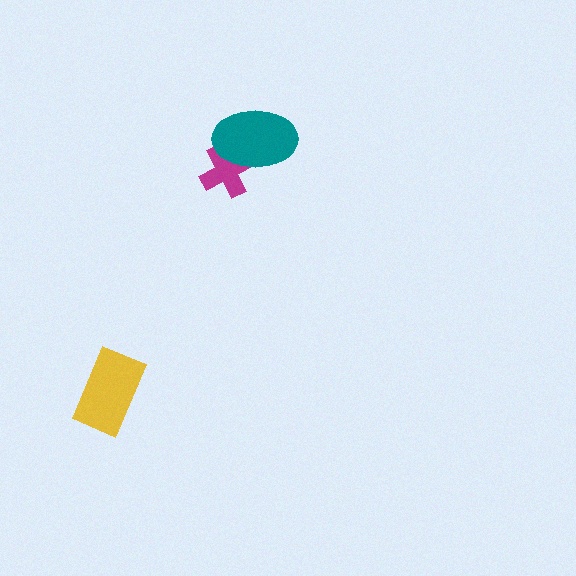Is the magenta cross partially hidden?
Yes, it is partially covered by another shape.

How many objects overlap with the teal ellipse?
1 object overlaps with the teal ellipse.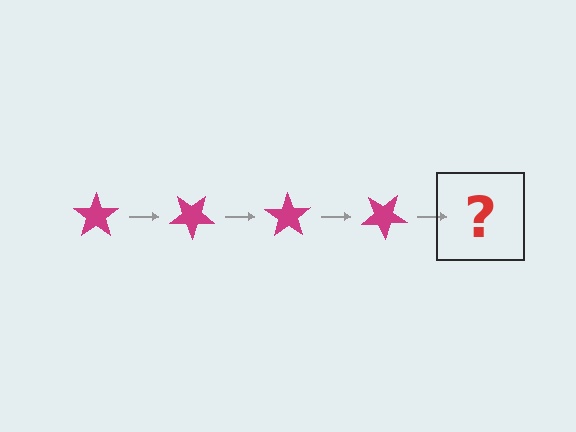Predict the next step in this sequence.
The next step is a magenta star rotated 140 degrees.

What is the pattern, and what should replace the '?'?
The pattern is that the star rotates 35 degrees each step. The '?' should be a magenta star rotated 140 degrees.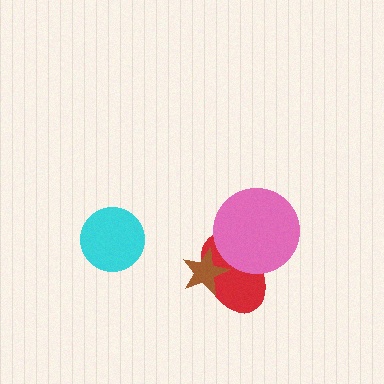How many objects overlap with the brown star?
1 object overlaps with the brown star.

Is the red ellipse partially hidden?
Yes, it is partially covered by another shape.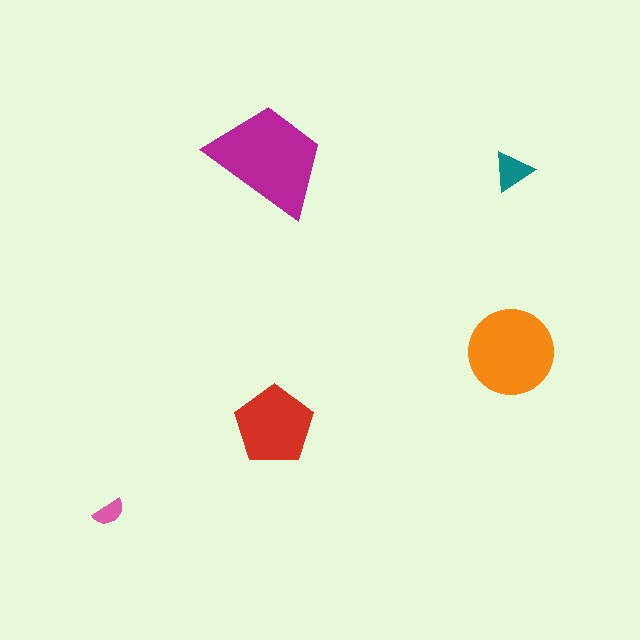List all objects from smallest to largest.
The pink semicircle, the teal triangle, the red pentagon, the orange circle, the magenta trapezoid.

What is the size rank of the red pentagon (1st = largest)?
3rd.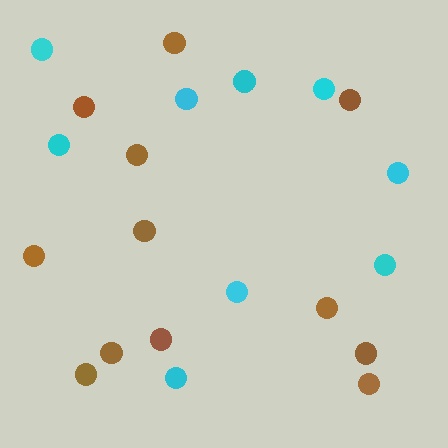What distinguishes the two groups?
There are 2 groups: one group of cyan circles (9) and one group of brown circles (12).